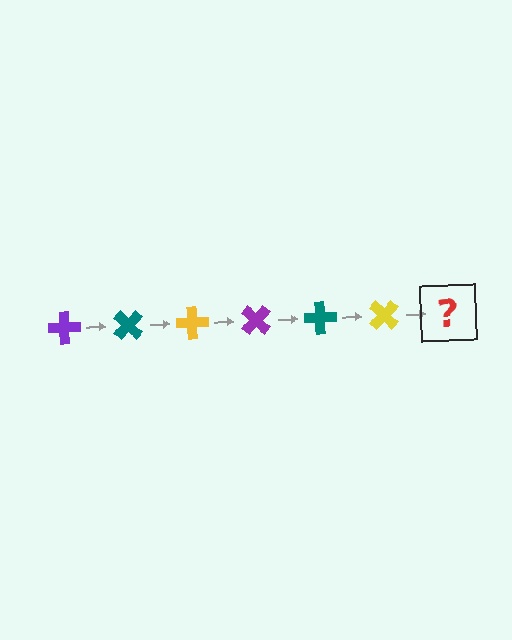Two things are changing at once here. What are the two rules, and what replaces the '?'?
The two rules are that it rotates 45 degrees each step and the color cycles through purple, teal, and yellow. The '?' should be a purple cross, rotated 270 degrees from the start.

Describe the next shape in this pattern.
It should be a purple cross, rotated 270 degrees from the start.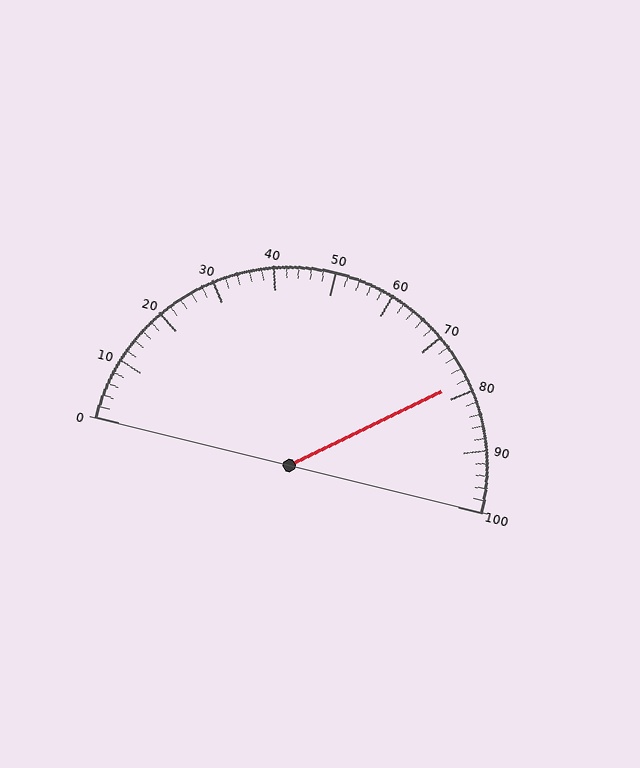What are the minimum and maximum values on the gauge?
The gauge ranges from 0 to 100.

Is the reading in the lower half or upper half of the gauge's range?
The reading is in the upper half of the range (0 to 100).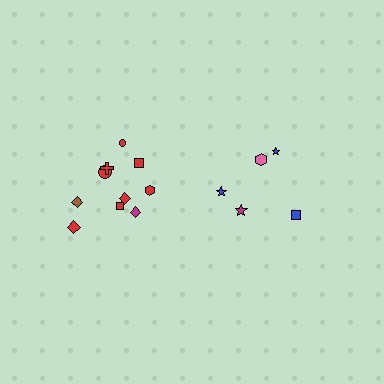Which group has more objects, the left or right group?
The left group.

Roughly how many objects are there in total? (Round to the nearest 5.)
Roughly 15 objects in total.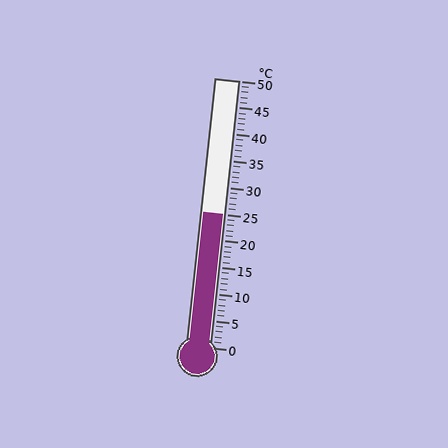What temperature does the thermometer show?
The thermometer shows approximately 25°C.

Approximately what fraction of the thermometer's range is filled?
The thermometer is filled to approximately 50% of its range.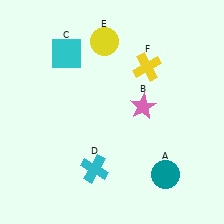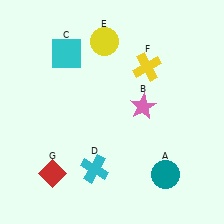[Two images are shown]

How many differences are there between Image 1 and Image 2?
There is 1 difference between the two images.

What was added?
A red diamond (G) was added in Image 2.